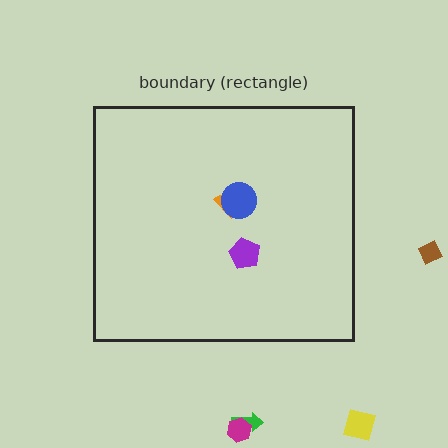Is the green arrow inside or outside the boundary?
Outside.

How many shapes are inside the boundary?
3 inside, 4 outside.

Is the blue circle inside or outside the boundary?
Inside.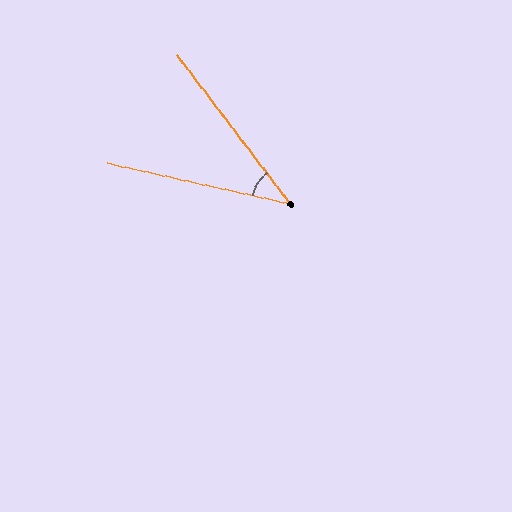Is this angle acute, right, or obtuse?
It is acute.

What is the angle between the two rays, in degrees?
Approximately 40 degrees.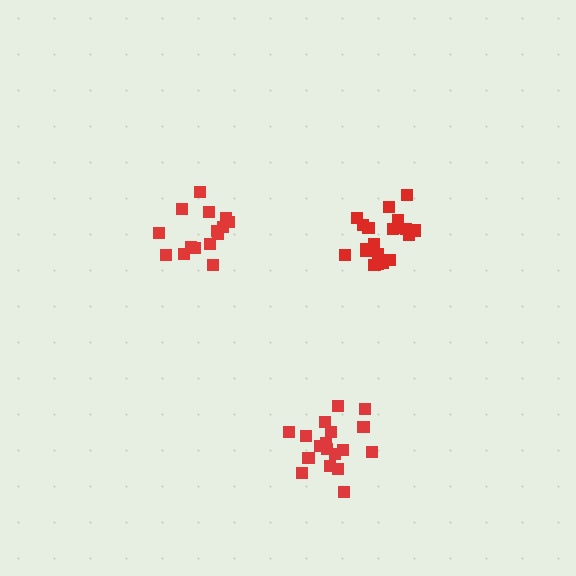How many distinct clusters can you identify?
There are 3 distinct clusters.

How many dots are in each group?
Group 1: 18 dots, Group 2: 15 dots, Group 3: 20 dots (53 total).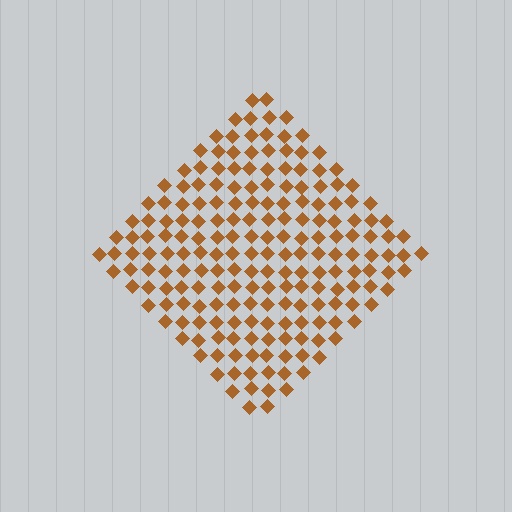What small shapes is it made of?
It is made of small diamonds.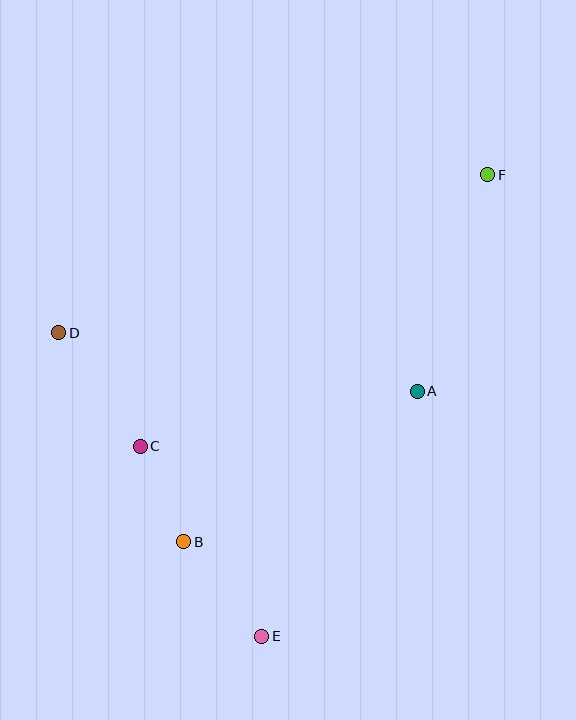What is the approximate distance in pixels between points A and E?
The distance between A and E is approximately 290 pixels.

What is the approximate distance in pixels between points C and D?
The distance between C and D is approximately 140 pixels.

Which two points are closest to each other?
Points B and C are closest to each other.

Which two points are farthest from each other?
Points E and F are farthest from each other.